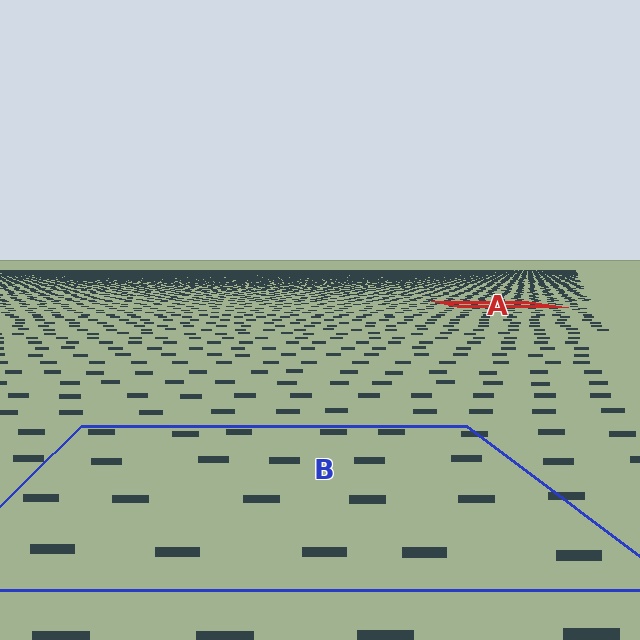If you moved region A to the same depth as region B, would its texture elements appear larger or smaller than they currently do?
They would appear larger. At a closer depth, the same texture elements are projected at a bigger on-screen size.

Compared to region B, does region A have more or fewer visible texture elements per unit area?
Region A has more texture elements per unit area — they are packed more densely because it is farther away.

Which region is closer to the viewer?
Region B is closer. The texture elements there are larger and more spread out.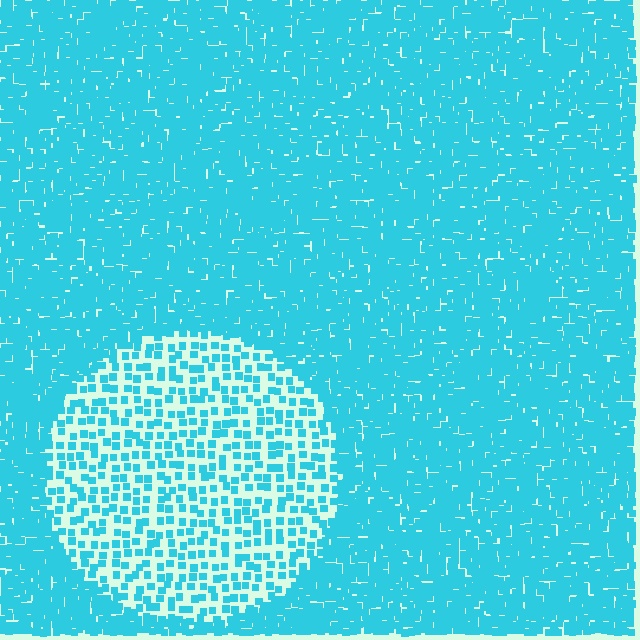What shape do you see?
I see a circle.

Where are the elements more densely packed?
The elements are more densely packed outside the circle boundary.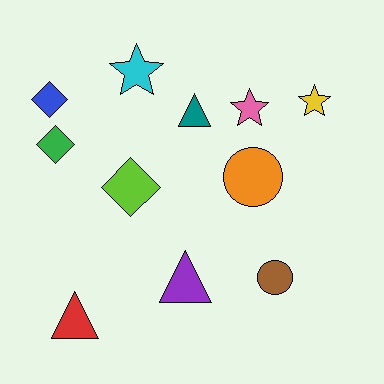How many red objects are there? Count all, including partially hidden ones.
There is 1 red object.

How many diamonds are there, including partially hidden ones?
There are 3 diamonds.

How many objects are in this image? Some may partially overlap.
There are 11 objects.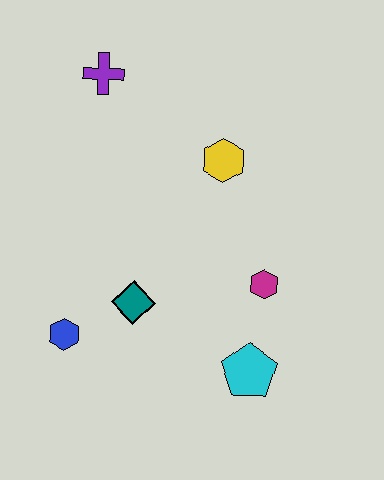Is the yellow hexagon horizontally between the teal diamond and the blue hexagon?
No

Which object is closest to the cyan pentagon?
The magenta hexagon is closest to the cyan pentagon.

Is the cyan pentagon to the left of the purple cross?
No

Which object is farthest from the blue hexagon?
The purple cross is farthest from the blue hexagon.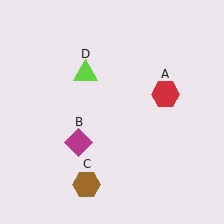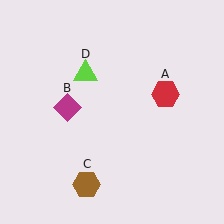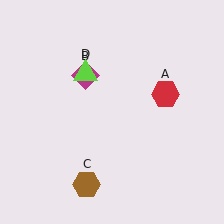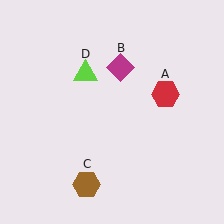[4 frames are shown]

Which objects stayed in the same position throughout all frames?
Red hexagon (object A) and brown hexagon (object C) and lime triangle (object D) remained stationary.